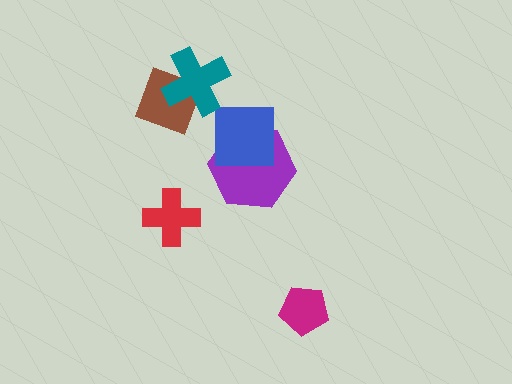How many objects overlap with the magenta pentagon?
0 objects overlap with the magenta pentagon.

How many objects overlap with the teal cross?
1 object overlaps with the teal cross.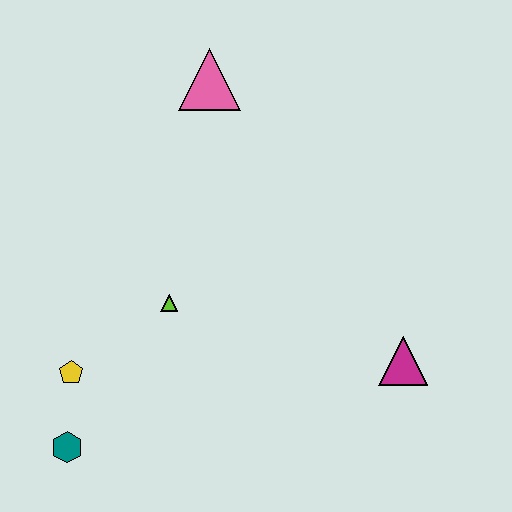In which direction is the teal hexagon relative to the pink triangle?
The teal hexagon is below the pink triangle.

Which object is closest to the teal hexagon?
The yellow pentagon is closest to the teal hexagon.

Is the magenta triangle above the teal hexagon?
Yes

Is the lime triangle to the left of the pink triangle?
Yes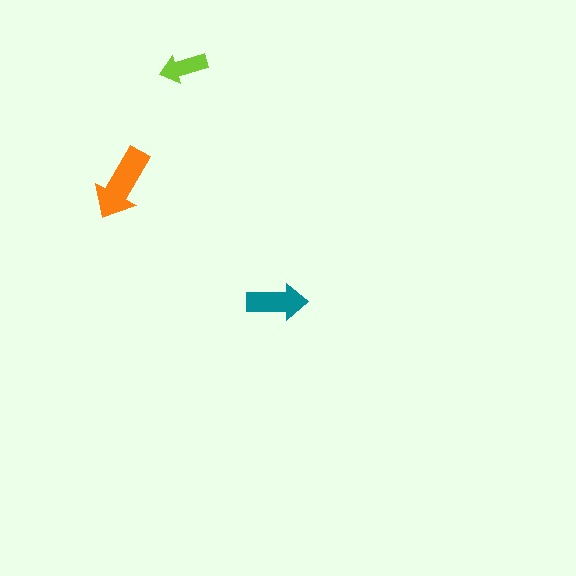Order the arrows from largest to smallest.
the orange one, the teal one, the lime one.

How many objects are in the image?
There are 3 objects in the image.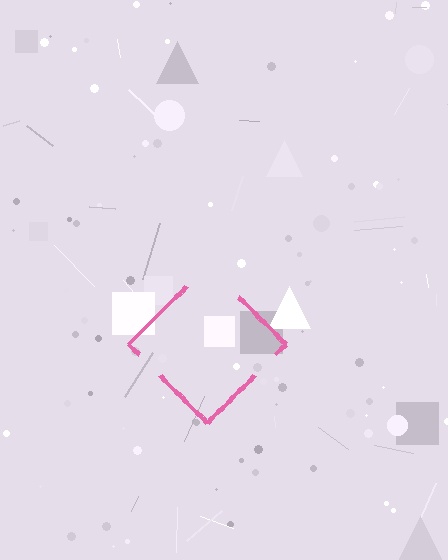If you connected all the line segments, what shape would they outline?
They would outline a diamond.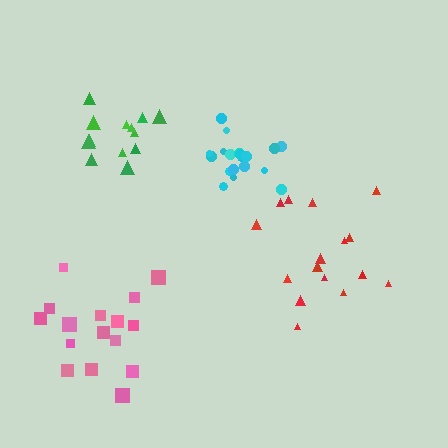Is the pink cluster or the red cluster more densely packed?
Red.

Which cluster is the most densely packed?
Cyan.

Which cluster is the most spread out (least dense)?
Pink.